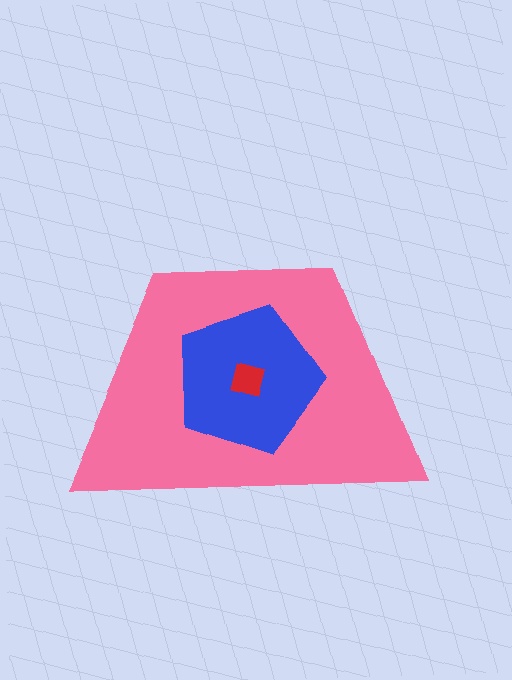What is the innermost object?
The red diamond.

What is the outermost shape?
The pink trapezoid.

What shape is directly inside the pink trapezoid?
The blue pentagon.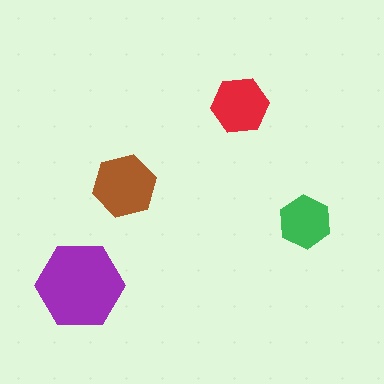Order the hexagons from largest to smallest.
the purple one, the brown one, the red one, the green one.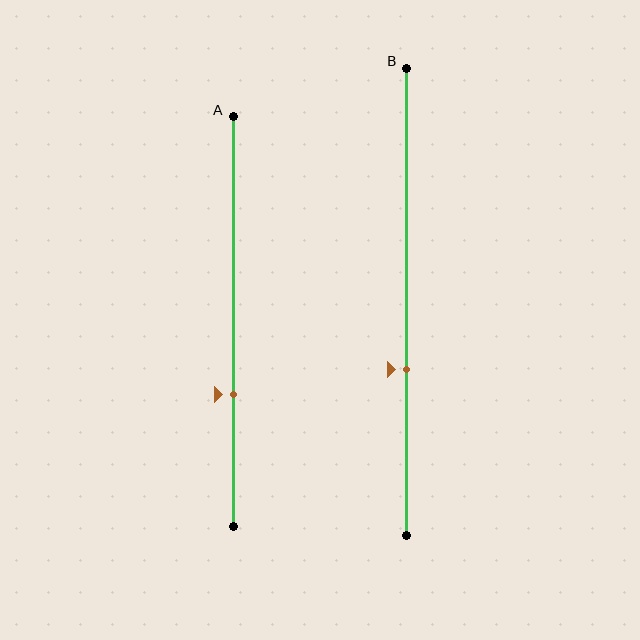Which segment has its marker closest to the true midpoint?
Segment B has its marker closest to the true midpoint.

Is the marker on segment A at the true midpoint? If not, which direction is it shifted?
No, the marker on segment A is shifted downward by about 18% of the segment length.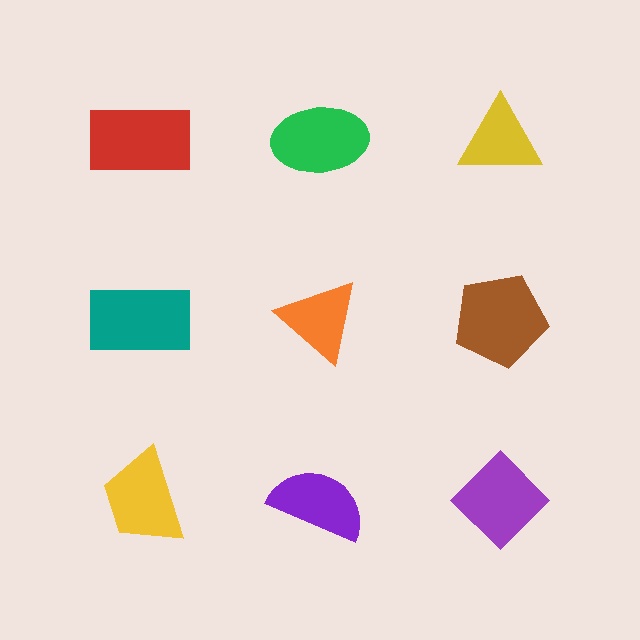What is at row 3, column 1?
A yellow trapezoid.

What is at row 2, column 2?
An orange triangle.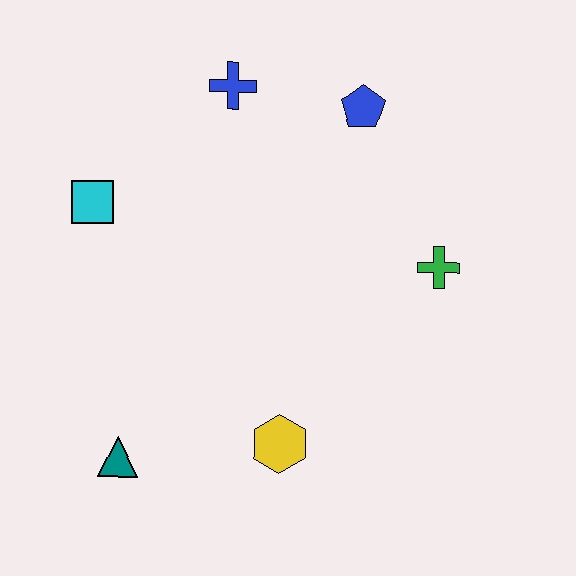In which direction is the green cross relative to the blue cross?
The green cross is to the right of the blue cross.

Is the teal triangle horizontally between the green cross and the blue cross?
No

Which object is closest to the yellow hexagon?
The teal triangle is closest to the yellow hexagon.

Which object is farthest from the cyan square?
The green cross is farthest from the cyan square.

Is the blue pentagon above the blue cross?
No